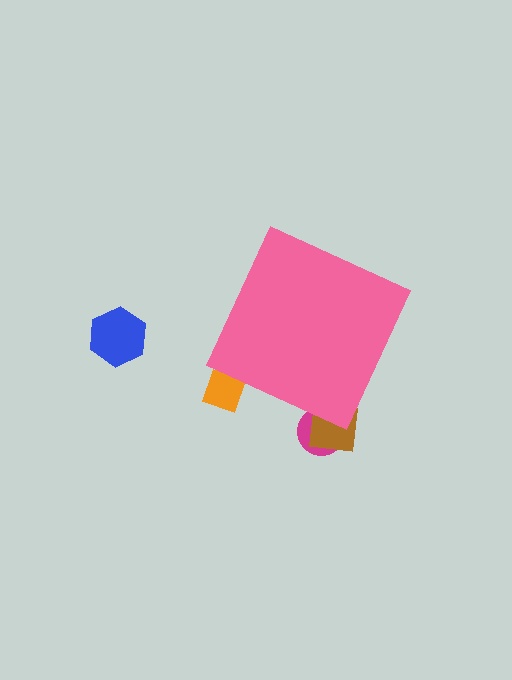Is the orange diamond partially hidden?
Yes, the orange diamond is partially hidden behind the pink diamond.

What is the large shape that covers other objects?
A pink diamond.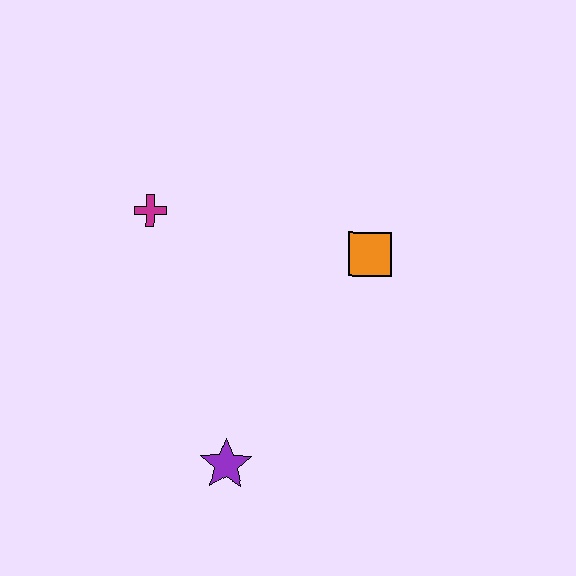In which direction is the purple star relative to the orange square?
The purple star is below the orange square.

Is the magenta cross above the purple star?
Yes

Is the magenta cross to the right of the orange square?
No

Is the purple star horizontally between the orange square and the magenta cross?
Yes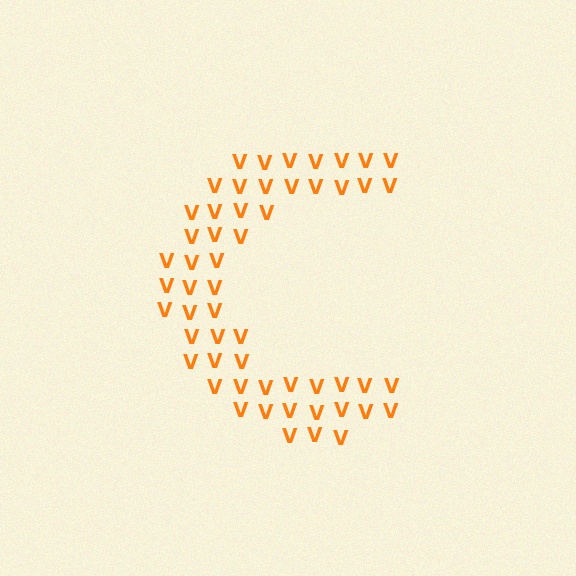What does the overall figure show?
The overall figure shows the letter C.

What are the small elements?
The small elements are letter V's.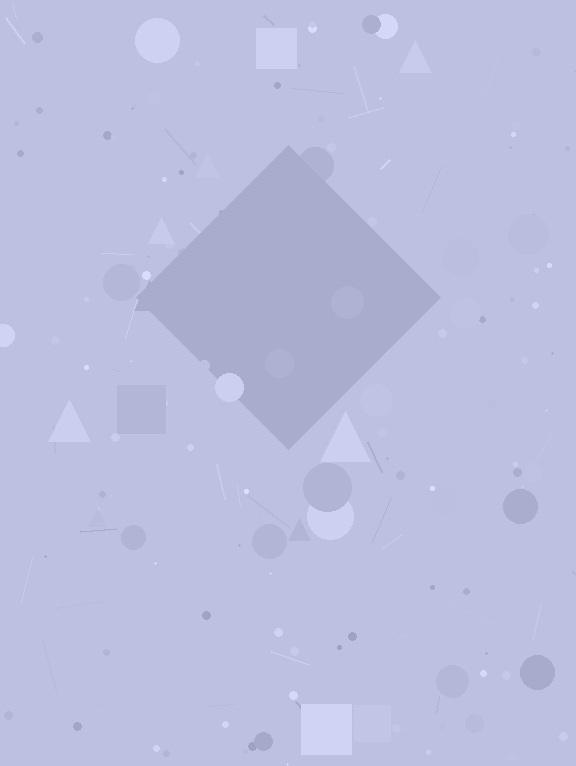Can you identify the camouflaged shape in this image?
The camouflaged shape is a diamond.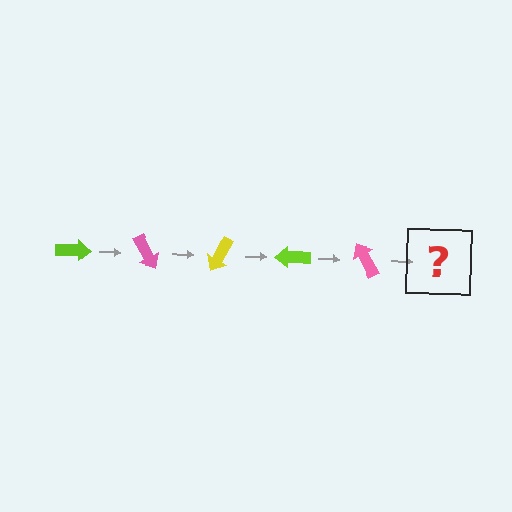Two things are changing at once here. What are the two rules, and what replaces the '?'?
The two rules are that it rotates 60 degrees each step and the color cycles through lime, pink, and yellow. The '?' should be a yellow arrow, rotated 300 degrees from the start.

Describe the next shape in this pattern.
It should be a yellow arrow, rotated 300 degrees from the start.